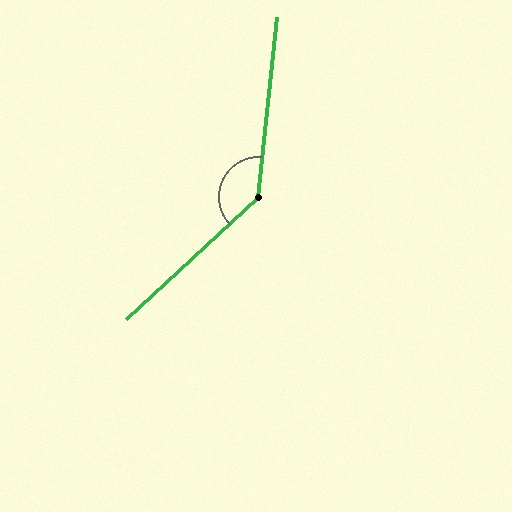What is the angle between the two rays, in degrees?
Approximately 139 degrees.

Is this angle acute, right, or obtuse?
It is obtuse.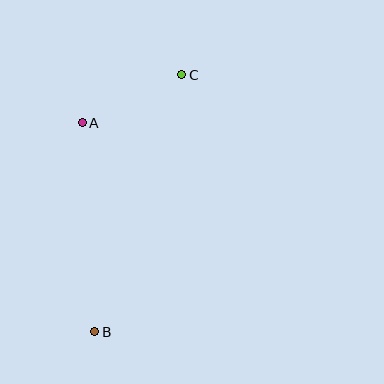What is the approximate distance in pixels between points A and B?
The distance between A and B is approximately 209 pixels.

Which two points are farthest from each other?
Points B and C are farthest from each other.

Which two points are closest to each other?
Points A and C are closest to each other.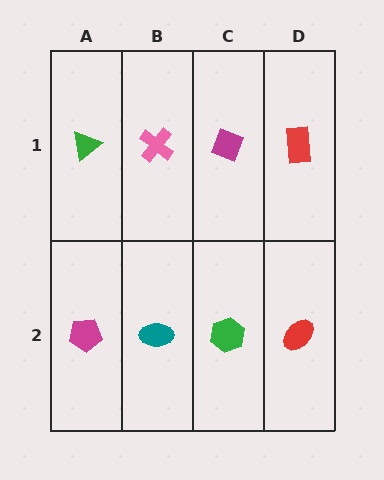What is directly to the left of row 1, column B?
A green triangle.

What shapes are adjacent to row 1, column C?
A green hexagon (row 2, column C), a pink cross (row 1, column B), a red rectangle (row 1, column D).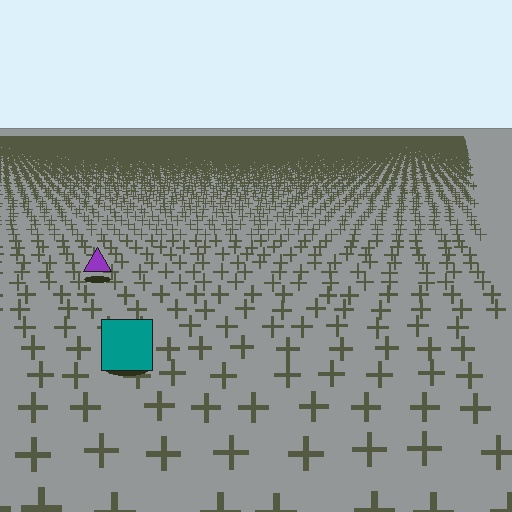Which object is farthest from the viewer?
The purple triangle is farthest from the viewer. It appears smaller and the ground texture around it is denser.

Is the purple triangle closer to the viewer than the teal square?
No. The teal square is closer — you can tell from the texture gradient: the ground texture is coarser near it.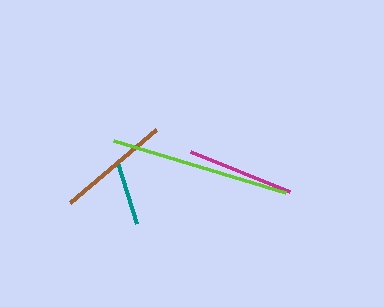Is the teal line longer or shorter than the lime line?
The lime line is longer than the teal line.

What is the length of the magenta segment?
The magenta segment is approximately 107 pixels long.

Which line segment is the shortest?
The teal line is the shortest at approximately 64 pixels.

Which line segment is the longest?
The lime line is the longest at approximately 180 pixels.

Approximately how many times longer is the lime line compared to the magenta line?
The lime line is approximately 1.7 times the length of the magenta line.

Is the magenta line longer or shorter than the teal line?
The magenta line is longer than the teal line.